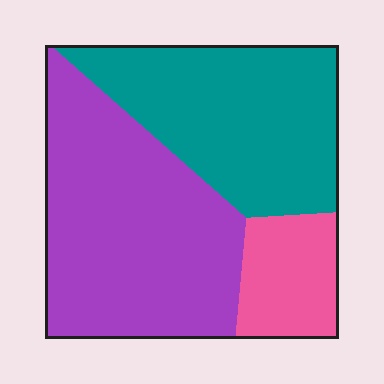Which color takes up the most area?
Purple, at roughly 50%.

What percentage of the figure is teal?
Teal takes up about three eighths (3/8) of the figure.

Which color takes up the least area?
Pink, at roughly 15%.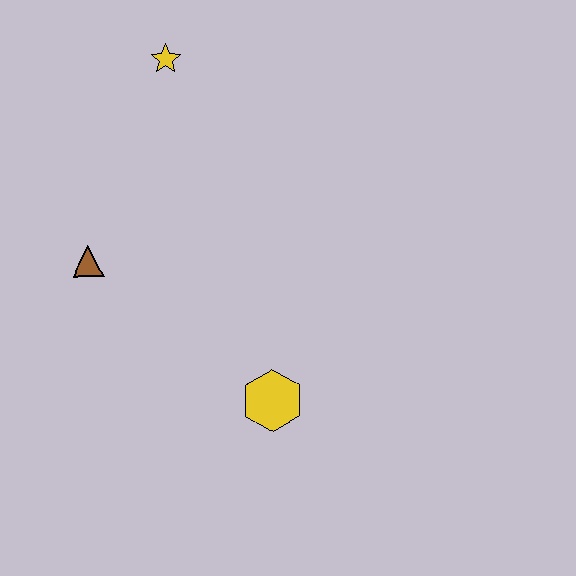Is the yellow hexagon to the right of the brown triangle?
Yes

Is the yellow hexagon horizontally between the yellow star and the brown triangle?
No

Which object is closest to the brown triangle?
The yellow star is closest to the brown triangle.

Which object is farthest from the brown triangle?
The yellow hexagon is farthest from the brown triangle.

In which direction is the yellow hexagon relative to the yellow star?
The yellow hexagon is below the yellow star.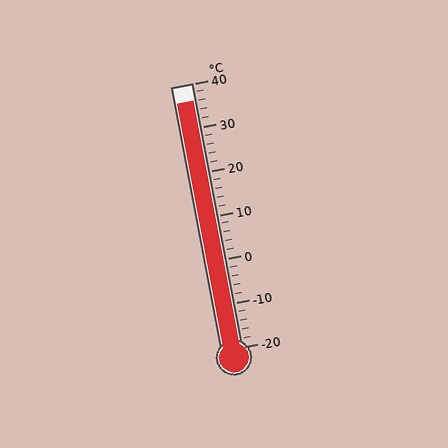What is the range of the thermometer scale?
The thermometer scale ranges from -20°C to 40°C.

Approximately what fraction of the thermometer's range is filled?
The thermometer is filled to approximately 95% of its range.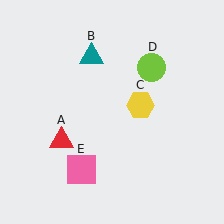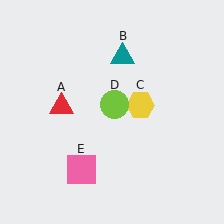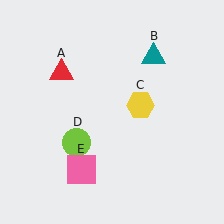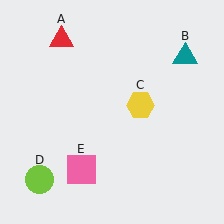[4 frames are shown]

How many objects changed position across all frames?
3 objects changed position: red triangle (object A), teal triangle (object B), lime circle (object D).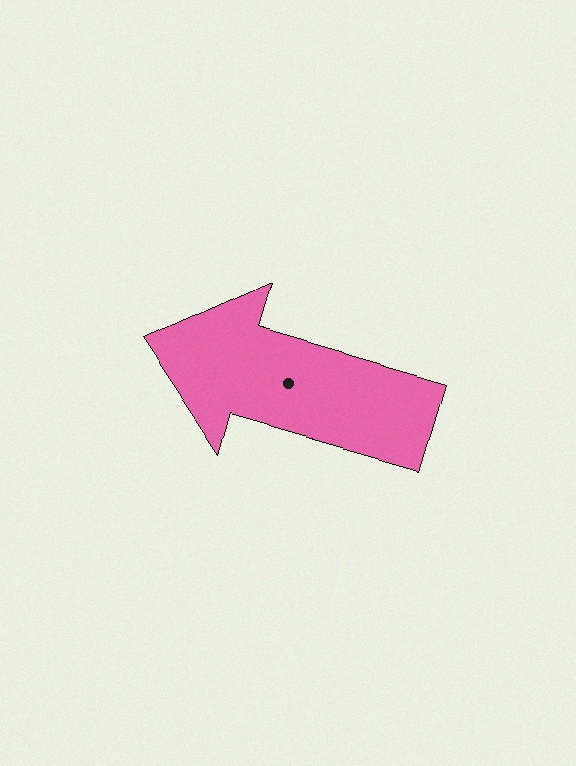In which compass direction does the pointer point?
West.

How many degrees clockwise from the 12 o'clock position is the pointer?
Approximately 286 degrees.